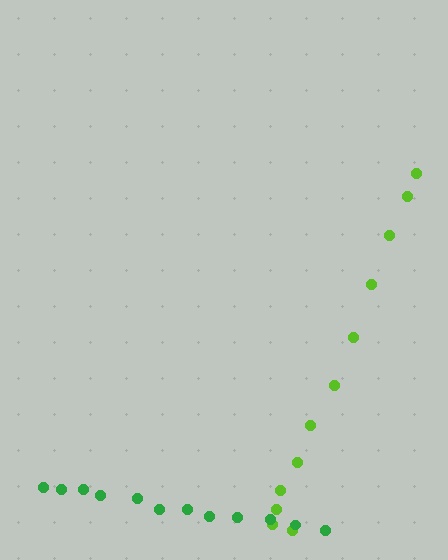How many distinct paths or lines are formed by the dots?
There are 2 distinct paths.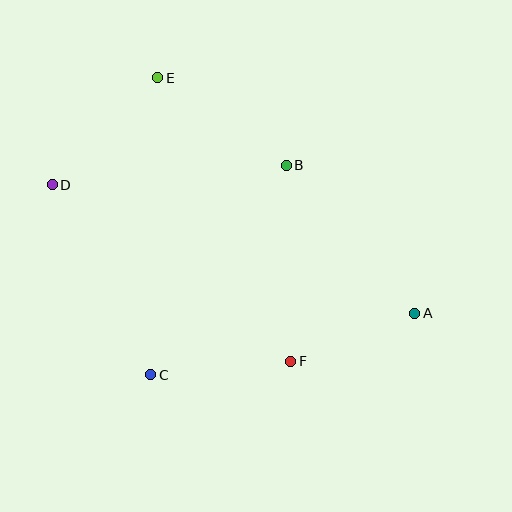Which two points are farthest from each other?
Points A and D are farthest from each other.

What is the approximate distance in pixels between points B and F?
The distance between B and F is approximately 196 pixels.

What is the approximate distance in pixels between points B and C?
The distance between B and C is approximately 250 pixels.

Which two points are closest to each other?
Points A and F are closest to each other.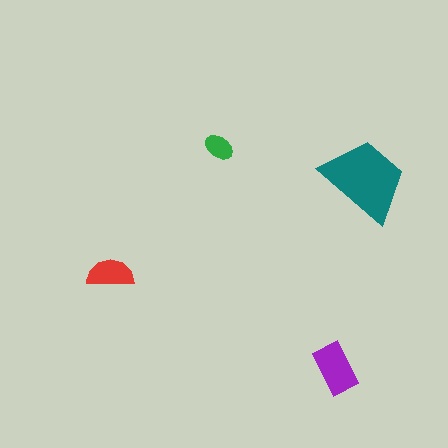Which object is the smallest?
The green ellipse.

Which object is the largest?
The teal trapezoid.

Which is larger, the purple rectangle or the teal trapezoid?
The teal trapezoid.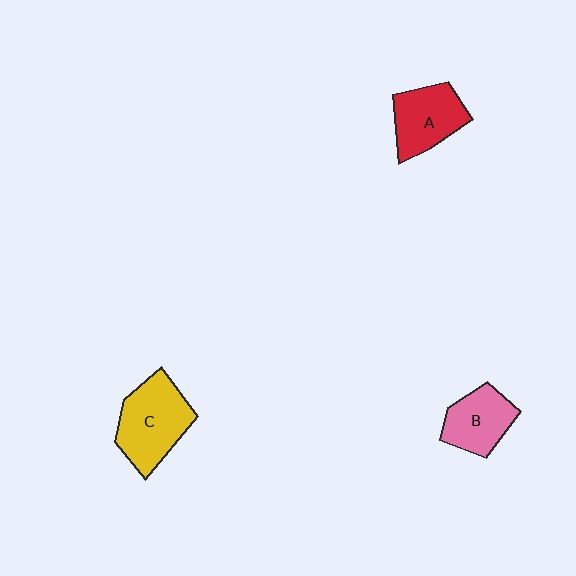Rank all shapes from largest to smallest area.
From largest to smallest: C (yellow), A (red), B (pink).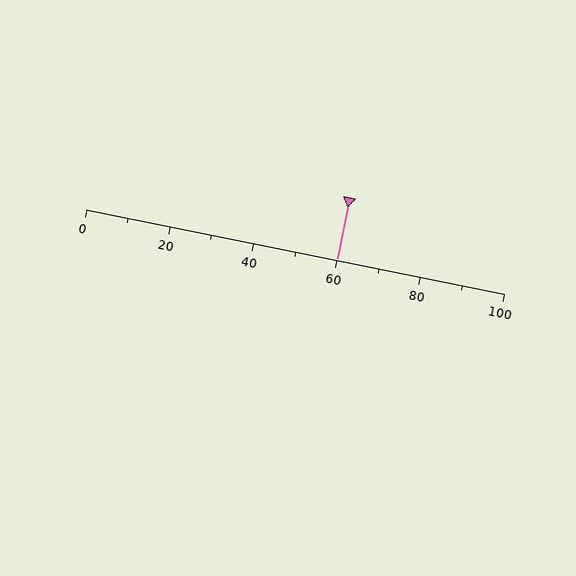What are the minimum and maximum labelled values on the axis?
The axis runs from 0 to 100.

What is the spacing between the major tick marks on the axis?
The major ticks are spaced 20 apart.